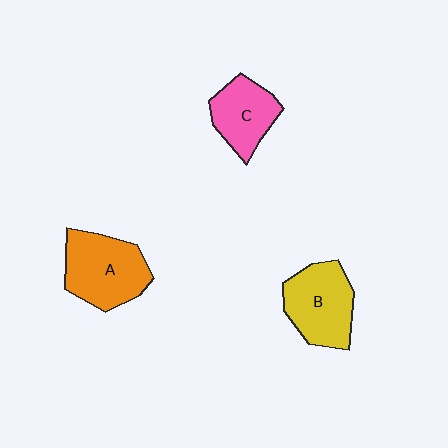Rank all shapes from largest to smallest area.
From largest to smallest: A (orange), B (yellow), C (pink).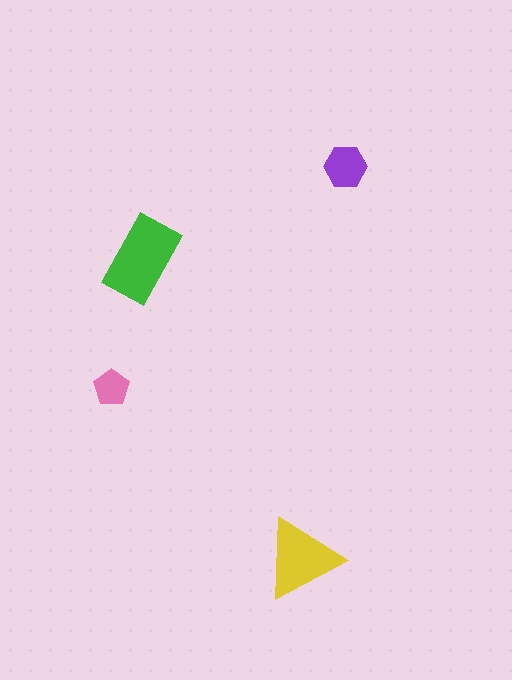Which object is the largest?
The green rectangle.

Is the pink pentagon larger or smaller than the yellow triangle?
Smaller.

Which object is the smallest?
The pink pentagon.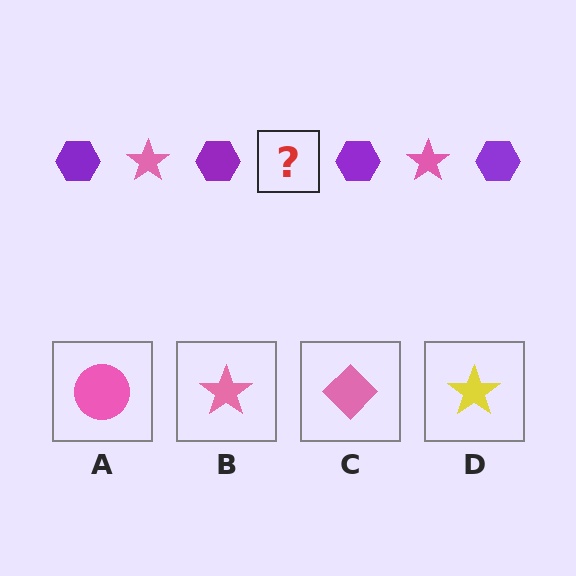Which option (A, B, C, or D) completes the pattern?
B.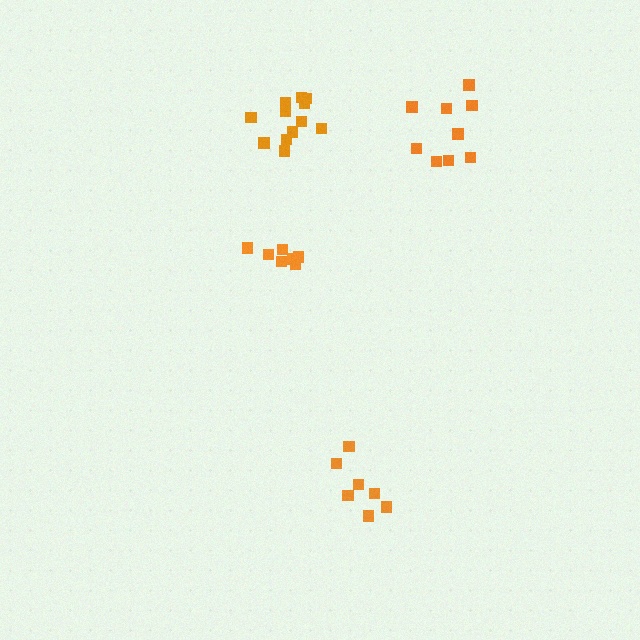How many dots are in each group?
Group 1: 10 dots, Group 2: 7 dots, Group 3: 7 dots, Group 4: 12 dots (36 total).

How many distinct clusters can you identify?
There are 4 distinct clusters.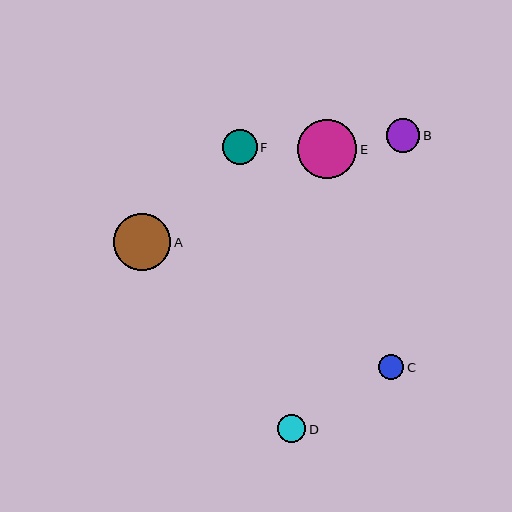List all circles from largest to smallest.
From largest to smallest: E, A, F, B, D, C.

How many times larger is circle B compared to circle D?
Circle B is approximately 1.2 times the size of circle D.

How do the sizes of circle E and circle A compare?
Circle E and circle A are approximately the same size.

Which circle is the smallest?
Circle C is the smallest with a size of approximately 25 pixels.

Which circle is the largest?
Circle E is the largest with a size of approximately 59 pixels.